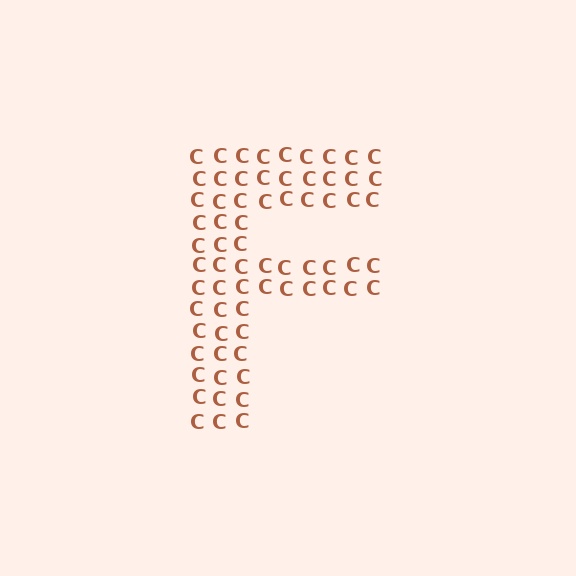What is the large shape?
The large shape is the letter F.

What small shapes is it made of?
It is made of small letter C's.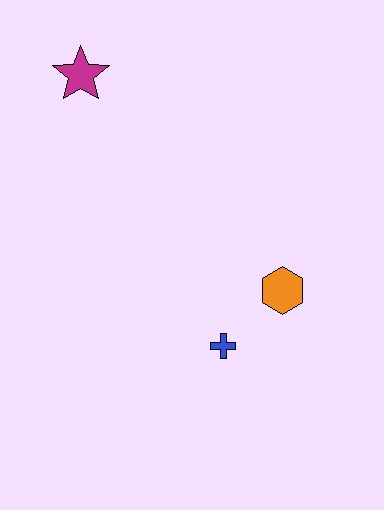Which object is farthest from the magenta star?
The blue cross is farthest from the magenta star.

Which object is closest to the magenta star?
The orange hexagon is closest to the magenta star.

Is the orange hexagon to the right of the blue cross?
Yes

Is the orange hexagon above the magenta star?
No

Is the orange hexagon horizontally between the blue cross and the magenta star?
No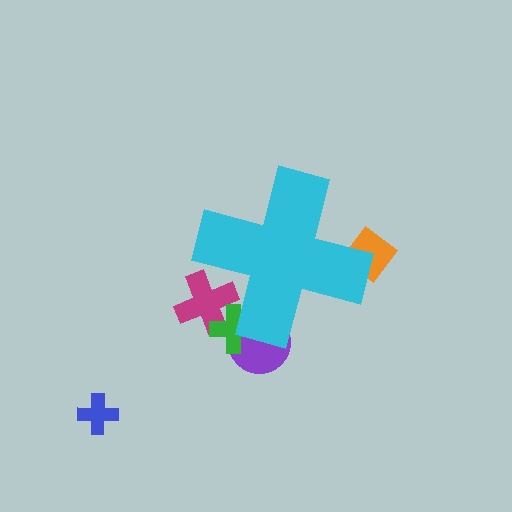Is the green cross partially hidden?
Yes, the green cross is partially hidden behind the cyan cross.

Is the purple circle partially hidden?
Yes, the purple circle is partially hidden behind the cyan cross.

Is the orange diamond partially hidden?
Yes, the orange diamond is partially hidden behind the cyan cross.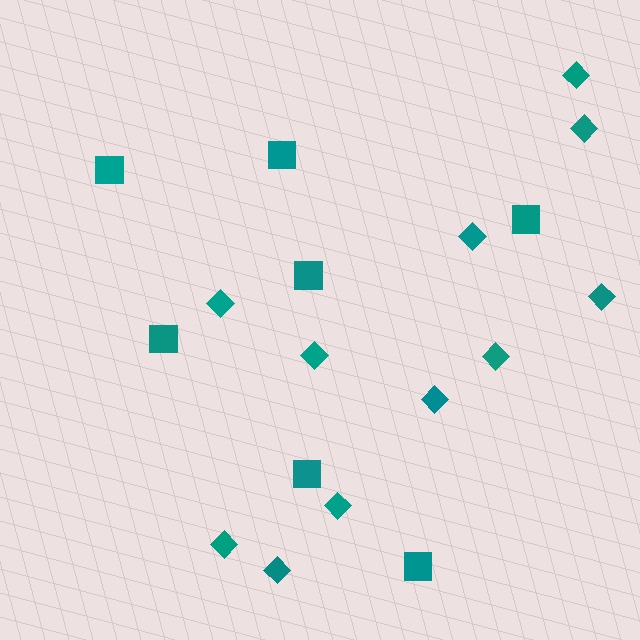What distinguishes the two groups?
There are 2 groups: one group of squares (7) and one group of diamonds (11).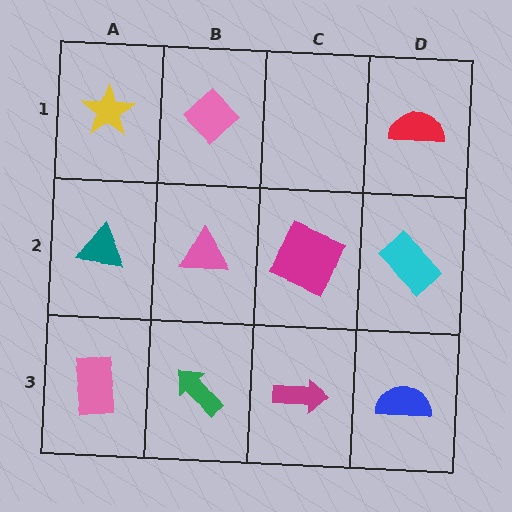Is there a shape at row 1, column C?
No, that cell is empty.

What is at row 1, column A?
A yellow star.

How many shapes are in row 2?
4 shapes.